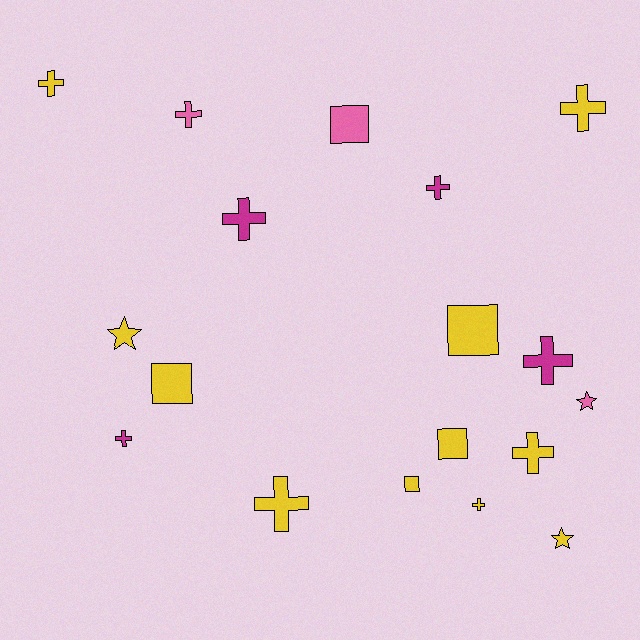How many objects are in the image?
There are 18 objects.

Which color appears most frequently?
Yellow, with 11 objects.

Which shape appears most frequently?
Cross, with 10 objects.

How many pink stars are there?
There is 1 pink star.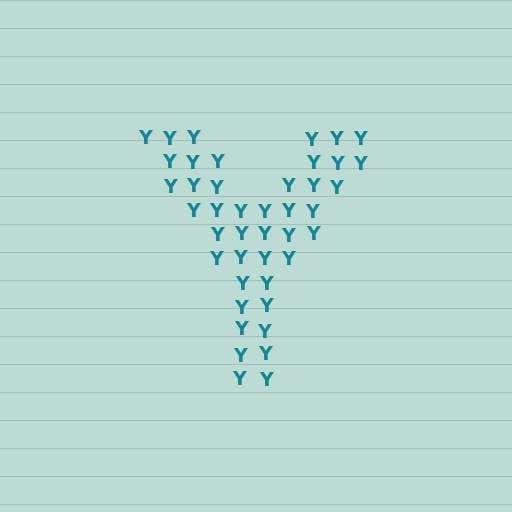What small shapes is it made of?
It is made of small letter Y's.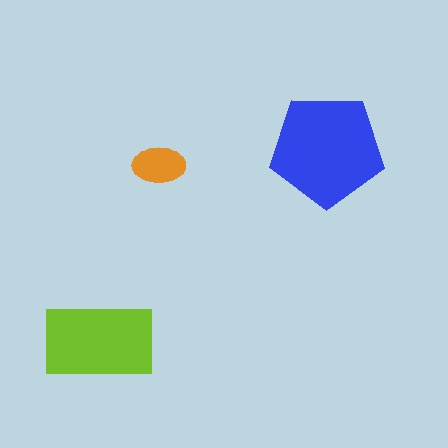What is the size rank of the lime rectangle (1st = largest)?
2nd.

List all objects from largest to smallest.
The blue pentagon, the lime rectangle, the orange ellipse.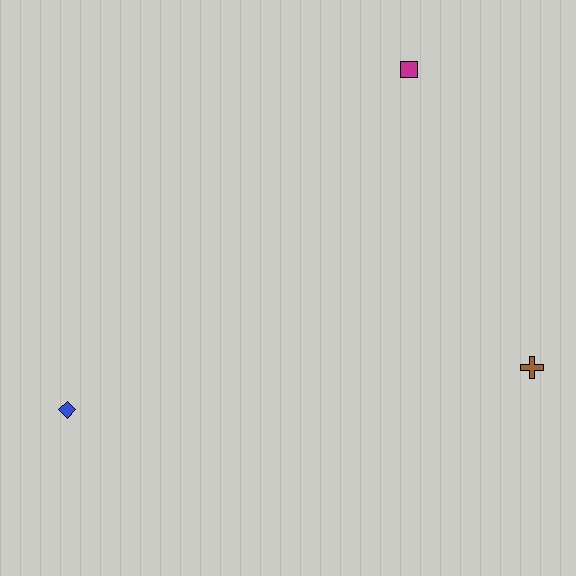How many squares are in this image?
There is 1 square.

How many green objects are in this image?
There are no green objects.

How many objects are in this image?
There are 3 objects.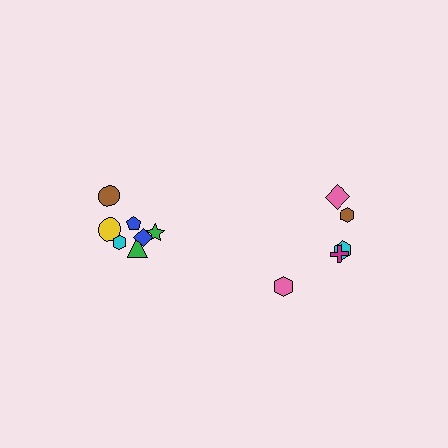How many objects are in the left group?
There are 7 objects.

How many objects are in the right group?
There are 5 objects.